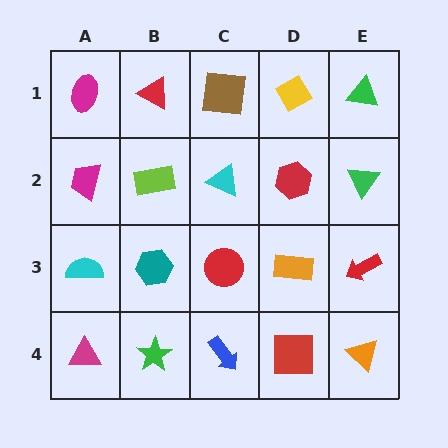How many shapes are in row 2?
5 shapes.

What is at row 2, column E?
A green triangle.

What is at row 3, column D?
An orange rectangle.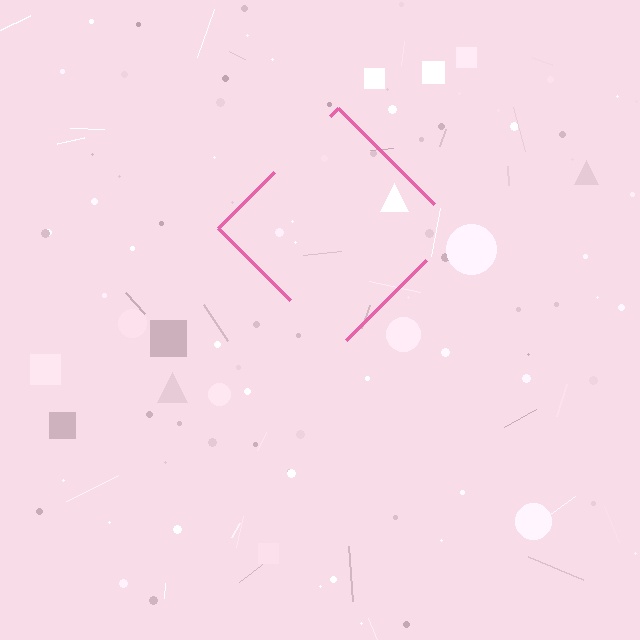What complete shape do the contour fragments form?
The contour fragments form a diamond.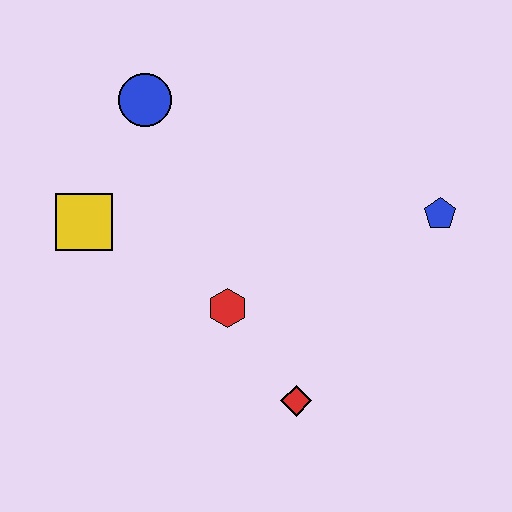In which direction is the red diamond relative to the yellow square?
The red diamond is to the right of the yellow square.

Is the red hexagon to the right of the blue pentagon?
No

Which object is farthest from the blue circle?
The red diamond is farthest from the blue circle.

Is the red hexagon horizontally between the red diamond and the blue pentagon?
No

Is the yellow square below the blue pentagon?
Yes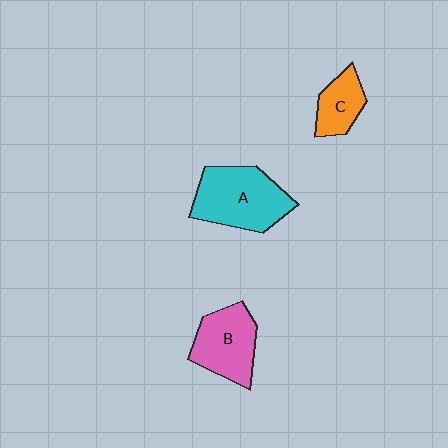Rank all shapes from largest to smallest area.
From largest to smallest: A (cyan), B (pink), C (orange).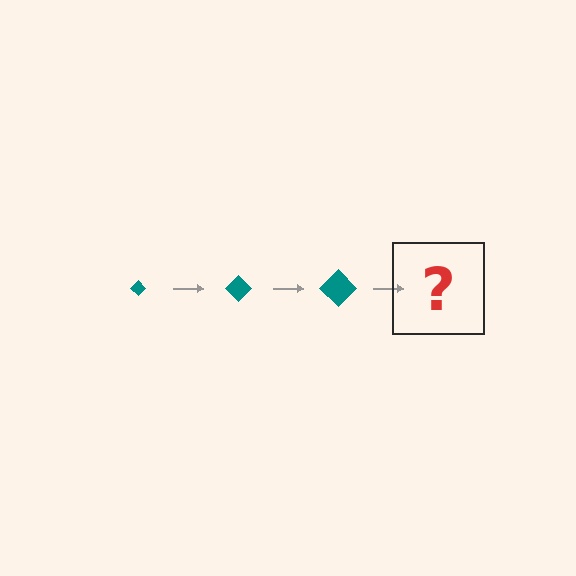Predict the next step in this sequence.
The next step is a teal diamond, larger than the previous one.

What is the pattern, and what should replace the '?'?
The pattern is that the diamond gets progressively larger each step. The '?' should be a teal diamond, larger than the previous one.